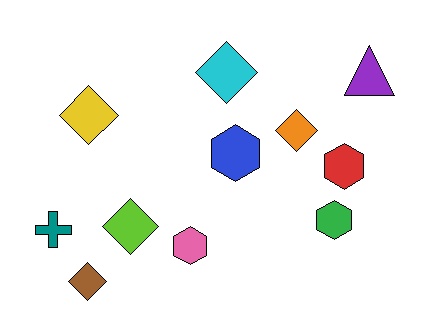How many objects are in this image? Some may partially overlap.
There are 11 objects.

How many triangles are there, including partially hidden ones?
There is 1 triangle.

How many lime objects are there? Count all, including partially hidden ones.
There is 1 lime object.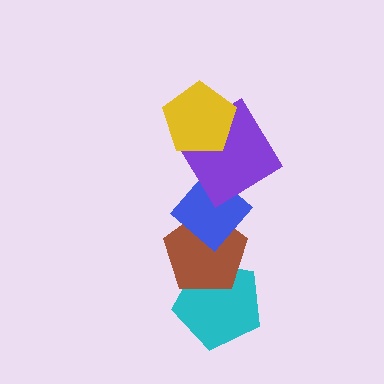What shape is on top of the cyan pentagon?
The brown pentagon is on top of the cyan pentagon.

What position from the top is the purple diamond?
The purple diamond is 2nd from the top.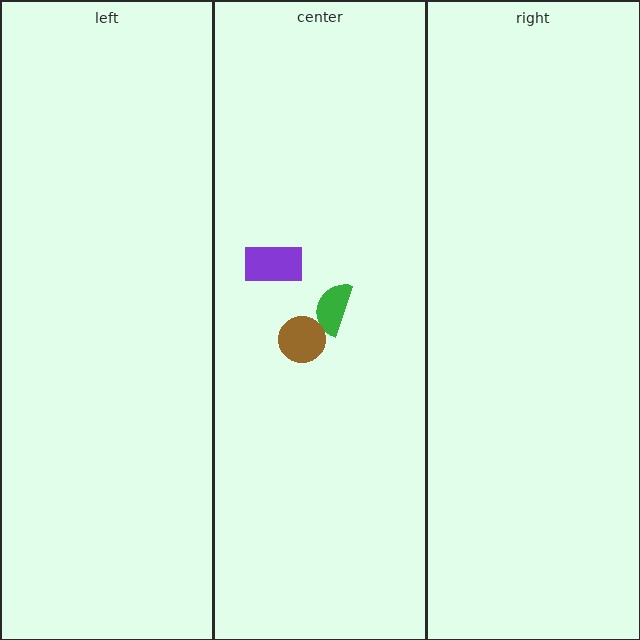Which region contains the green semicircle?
The center region.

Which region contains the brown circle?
The center region.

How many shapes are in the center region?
3.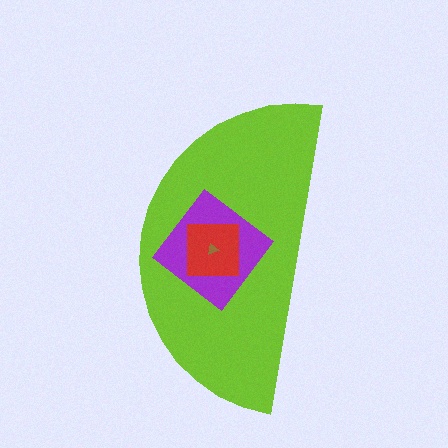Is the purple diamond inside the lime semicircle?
Yes.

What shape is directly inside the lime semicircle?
The purple diamond.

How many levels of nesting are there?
4.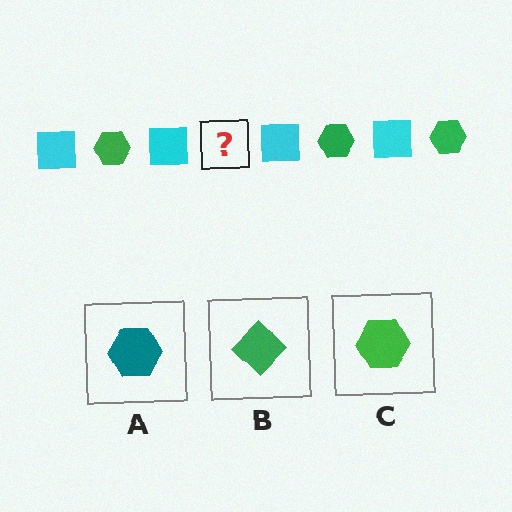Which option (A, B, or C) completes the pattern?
C.